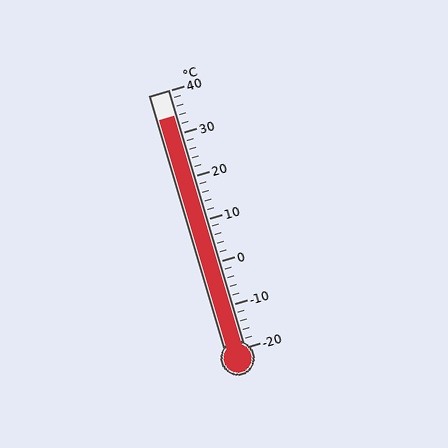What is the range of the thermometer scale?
The thermometer scale ranges from -20°C to 40°C.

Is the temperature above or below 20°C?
The temperature is above 20°C.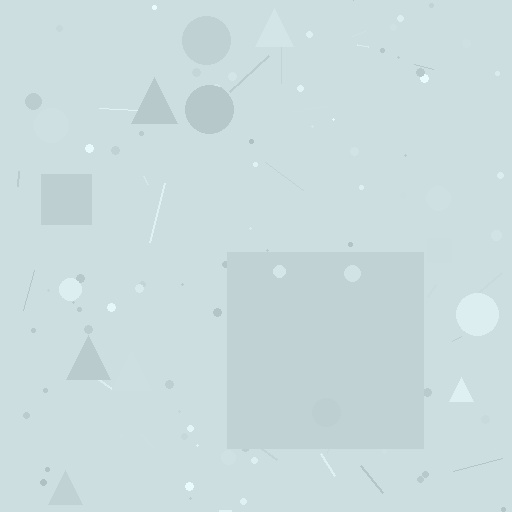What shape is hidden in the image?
A square is hidden in the image.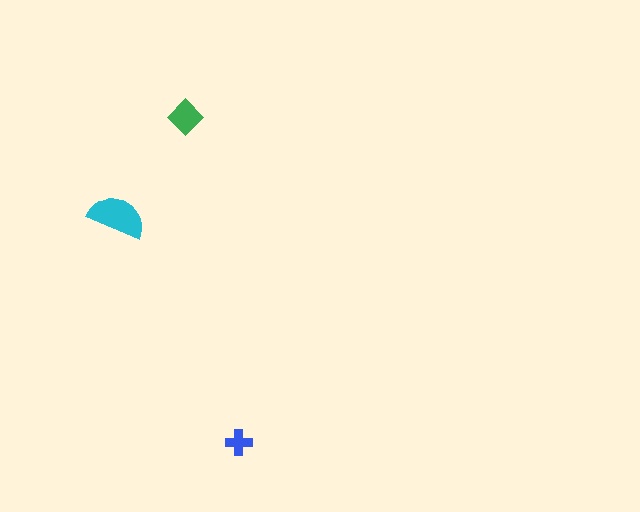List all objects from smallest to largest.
The blue cross, the green diamond, the cyan semicircle.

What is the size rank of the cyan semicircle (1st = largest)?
1st.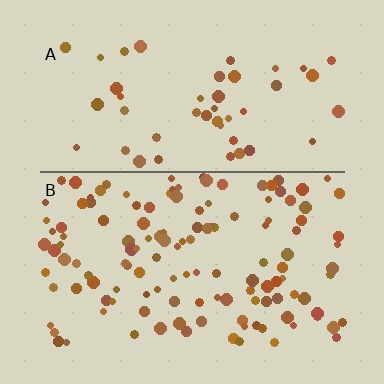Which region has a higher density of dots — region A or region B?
B (the bottom).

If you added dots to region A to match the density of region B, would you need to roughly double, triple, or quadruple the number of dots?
Approximately triple.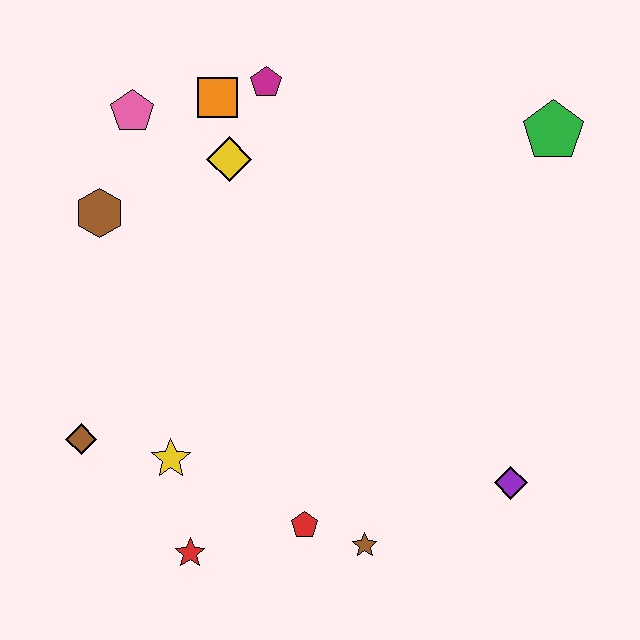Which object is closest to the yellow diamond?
The orange square is closest to the yellow diamond.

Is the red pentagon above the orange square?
No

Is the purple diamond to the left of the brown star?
No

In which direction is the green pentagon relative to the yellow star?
The green pentagon is to the right of the yellow star.